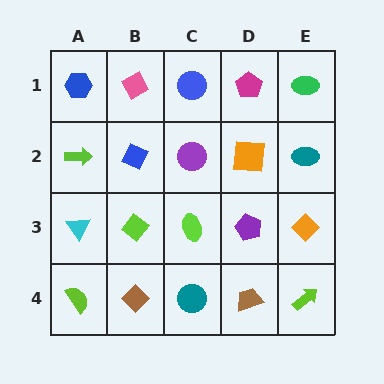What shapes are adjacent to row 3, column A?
A lime arrow (row 2, column A), a lime semicircle (row 4, column A), a lime diamond (row 3, column B).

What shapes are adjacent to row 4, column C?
A lime ellipse (row 3, column C), a brown diamond (row 4, column B), a brown trapezoid (row 4, column D).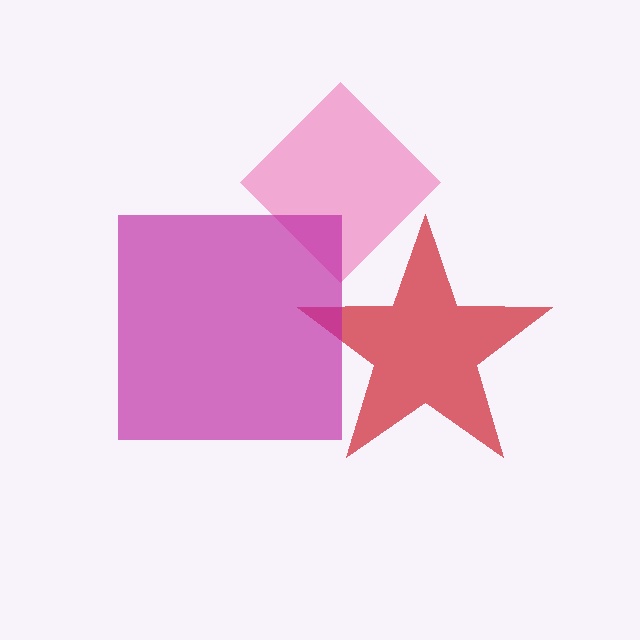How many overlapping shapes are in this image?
There are 3 overlapping shapes in the image.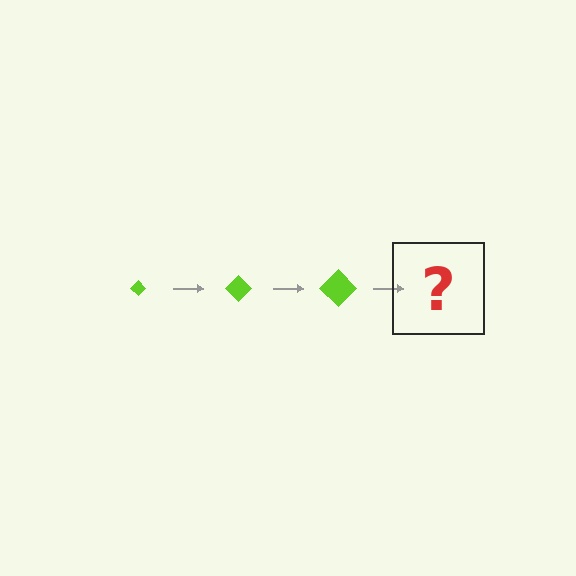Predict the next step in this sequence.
The next step is a lime diamond, larger than the previous one.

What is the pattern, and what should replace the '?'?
The pattern is that the diamond gets progressively larger each step. The '?' should be a lime diamond, larger than the previous one.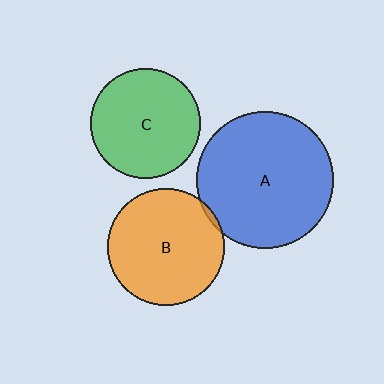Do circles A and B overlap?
Yes.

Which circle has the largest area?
Circle A (blue).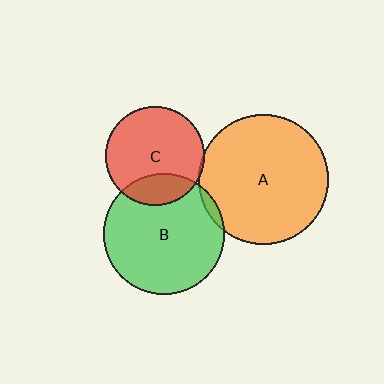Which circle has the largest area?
Circle A (orange).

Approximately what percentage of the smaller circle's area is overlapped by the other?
Approximately 20%.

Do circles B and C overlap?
Yes.